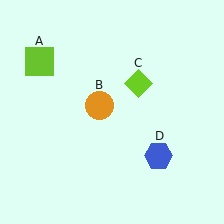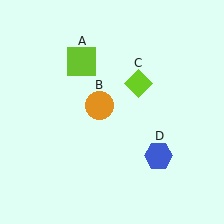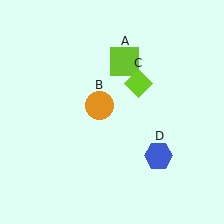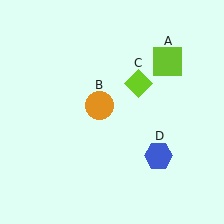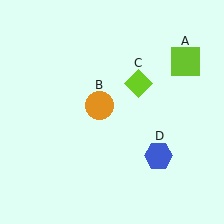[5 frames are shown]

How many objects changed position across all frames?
1 object changed position: lime square (object A).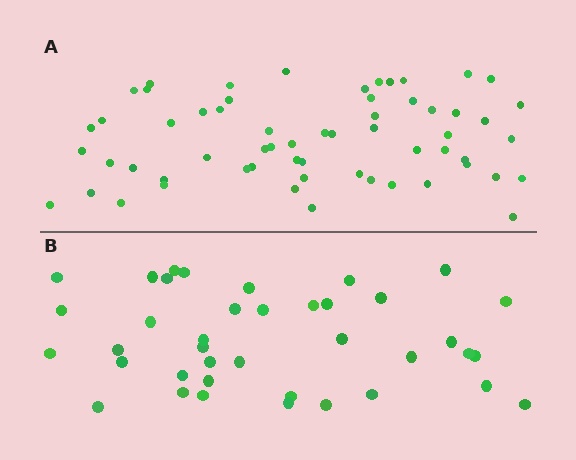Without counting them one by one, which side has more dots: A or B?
Region A (the top region) has more dots.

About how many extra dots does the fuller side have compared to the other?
Region A has approximately 20 more dots than region B.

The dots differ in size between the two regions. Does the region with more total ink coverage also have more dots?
No. Region B has more total ink coverage because its dots are larger, but region A actually contains more individual dots. Total area can be misleading — the number of items is what matters here.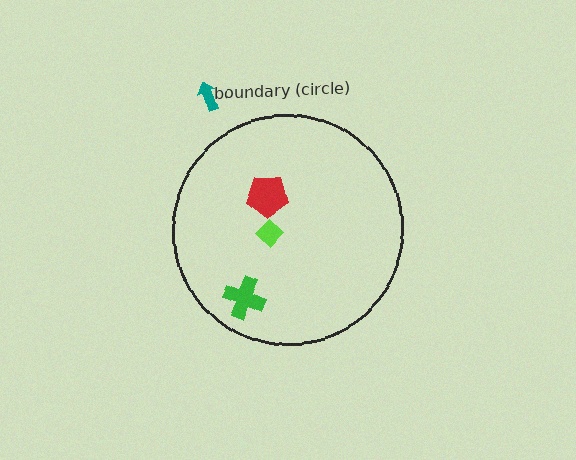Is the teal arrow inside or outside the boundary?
Outside.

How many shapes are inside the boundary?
3 inside, 1 outside.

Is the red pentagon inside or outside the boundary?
Inside.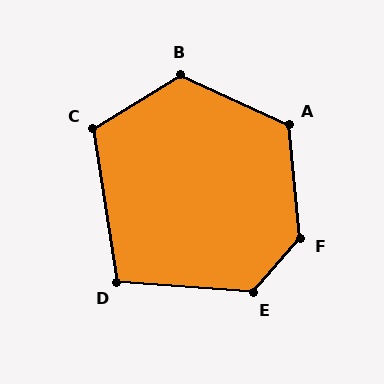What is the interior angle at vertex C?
Approximately 113 degrees (obtuse).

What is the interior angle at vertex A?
Approximately 121 degrees (obtuse).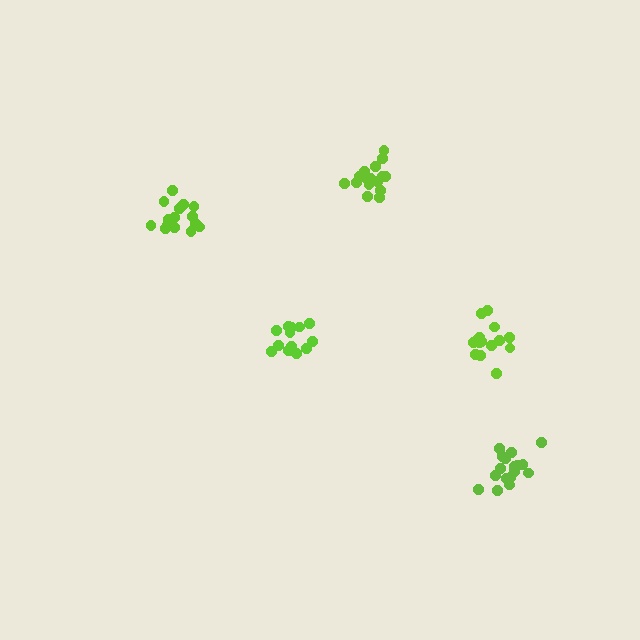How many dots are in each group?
Group 1: 15 dots, Group 2: 15 dots, Group 3: 16 dots, Group 4: 13 dots, Group 5: 18 dots (77 total).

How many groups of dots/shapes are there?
There are 5 groups.